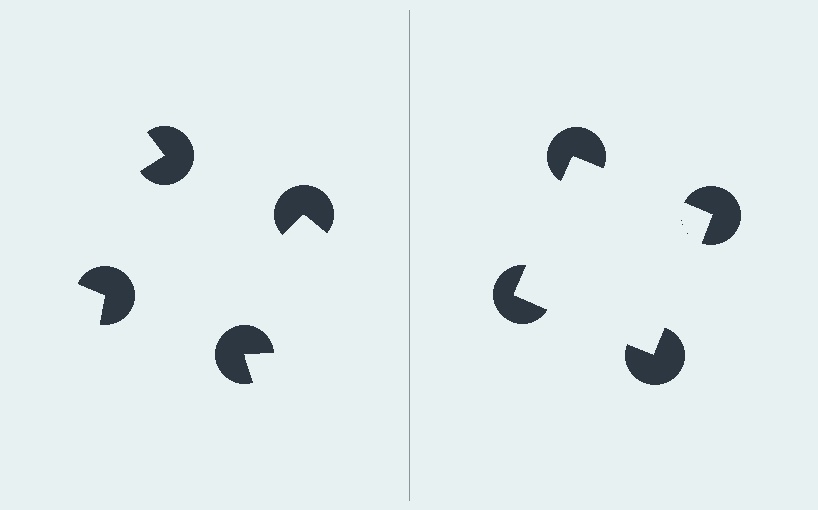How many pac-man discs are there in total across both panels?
8 — 4 on each side.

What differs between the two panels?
The pac-man discs are positioned identically on both sides; only the wedge orientations differ. On the right they align to a square; on the left they are misaligned.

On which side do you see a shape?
An illusory square appears on the right side. On the left side the wedge cuts are rotated, so no coherent shape forms.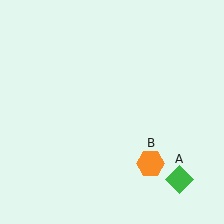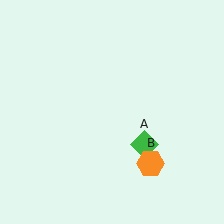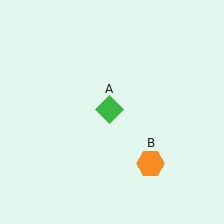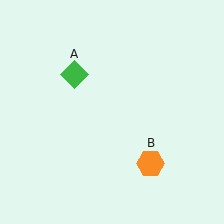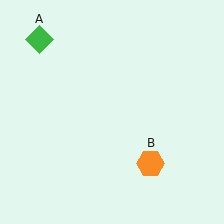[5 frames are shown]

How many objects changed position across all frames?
1 object changed position: green diamond (object A).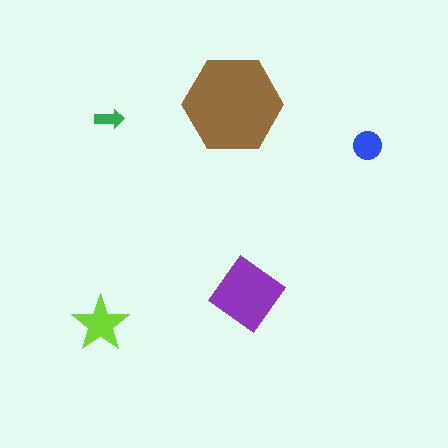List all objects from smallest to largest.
The green arrow, the blue circle, the lime star, the purple diamond, the brown hexagon.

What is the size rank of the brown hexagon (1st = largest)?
1st.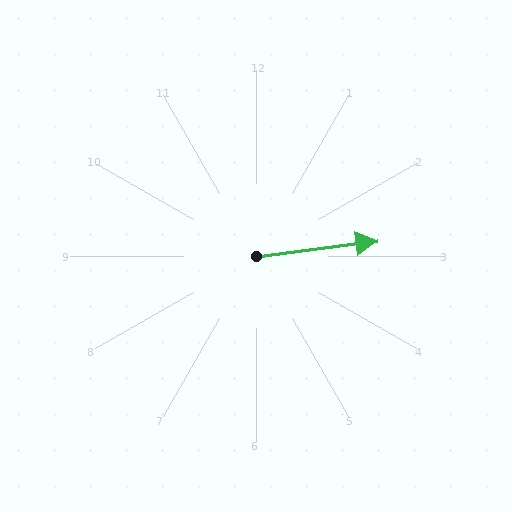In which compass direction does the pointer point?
East.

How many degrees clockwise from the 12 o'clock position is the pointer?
Approximately 83 degrees.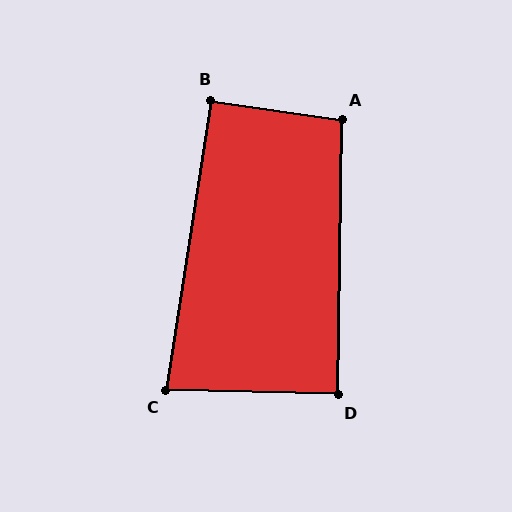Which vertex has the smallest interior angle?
C, at approximately 83 degrees.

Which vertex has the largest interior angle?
A, at approximately 97 degrees.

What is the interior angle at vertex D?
Approximately 89 degrees (approximately right).